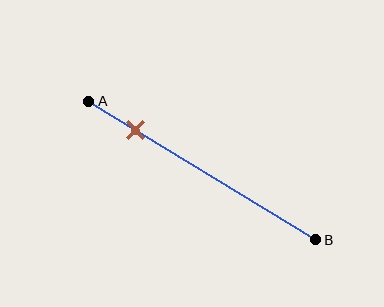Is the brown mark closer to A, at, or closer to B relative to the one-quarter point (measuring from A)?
The brown mark is closer to point A than the one-quarter point of segment AB.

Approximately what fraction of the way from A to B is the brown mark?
The brown mark is approximately 20% of the way from A to B.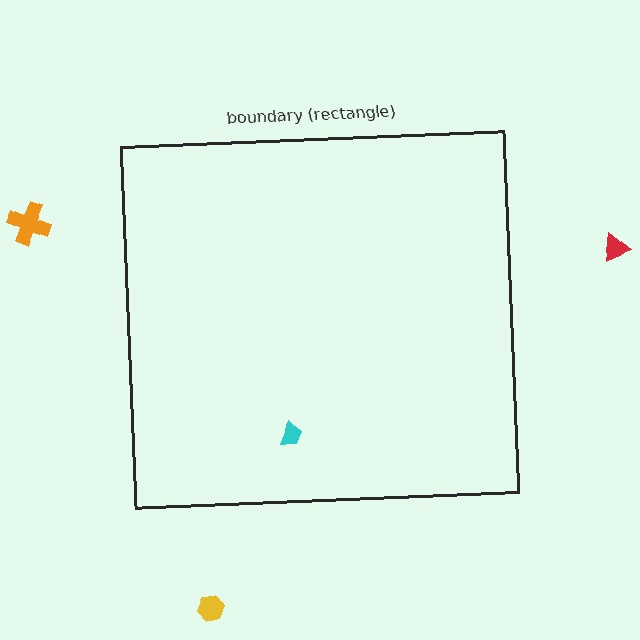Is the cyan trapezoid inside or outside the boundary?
Inside.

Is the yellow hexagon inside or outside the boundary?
Outside.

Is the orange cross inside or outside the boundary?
Outside.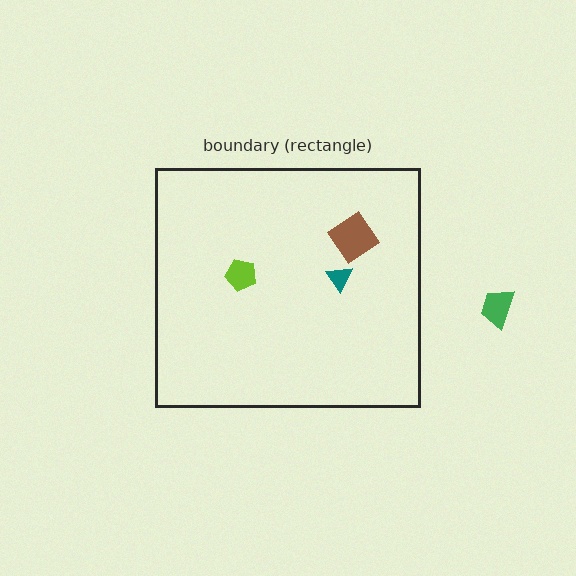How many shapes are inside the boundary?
3 inside, 1 outside.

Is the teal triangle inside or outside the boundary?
Inside.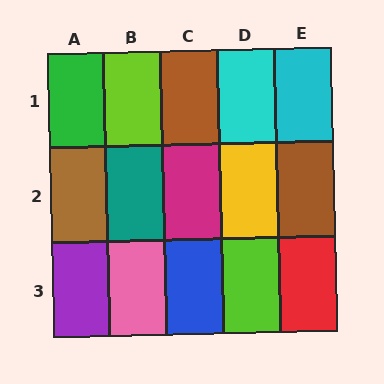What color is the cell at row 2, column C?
Magenta.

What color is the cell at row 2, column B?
Teal.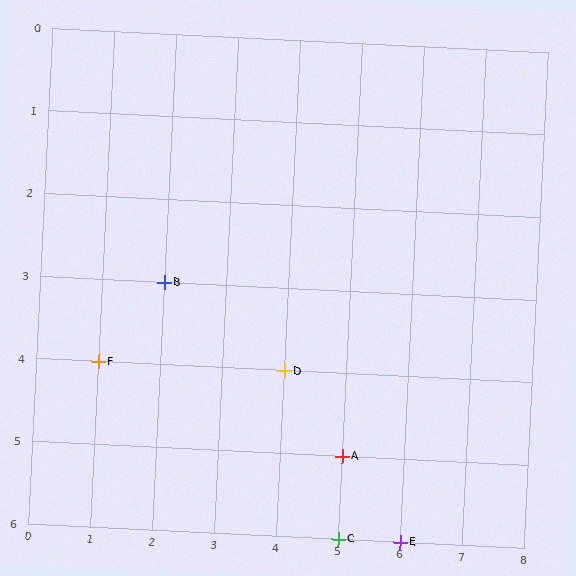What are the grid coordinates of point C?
Point C is at grid coordinates (5, 6).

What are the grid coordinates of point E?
Point E is at grid coordinates (6, 6).